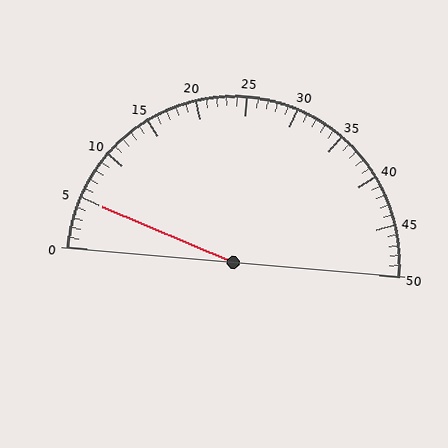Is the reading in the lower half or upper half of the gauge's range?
The reading is in the lower half of the range (0 to 50).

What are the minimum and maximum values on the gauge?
The gauge ranges from 0 to 50.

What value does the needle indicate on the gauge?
The needle indicates approximately 5.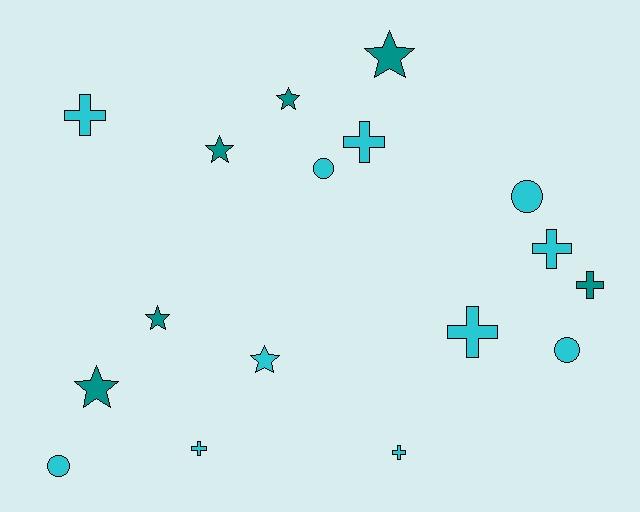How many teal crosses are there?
There is 1 teal cross.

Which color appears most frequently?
Cyan, with 11 objects.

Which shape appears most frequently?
Cross, with 7 objects.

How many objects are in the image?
There are 17 objects.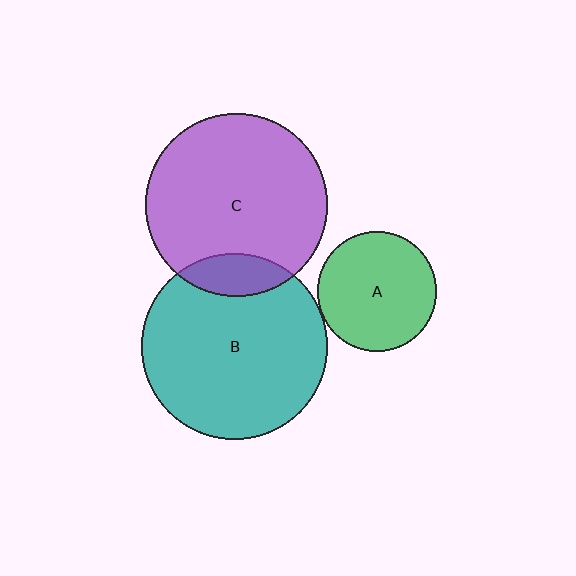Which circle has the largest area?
Circle B (teal).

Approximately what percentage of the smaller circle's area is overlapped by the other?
Approximately 5%.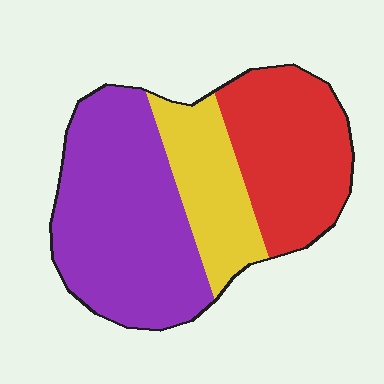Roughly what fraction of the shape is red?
Red covers roughly 30% of the shape.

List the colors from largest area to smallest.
From largest to smallest: purple, red, yellow.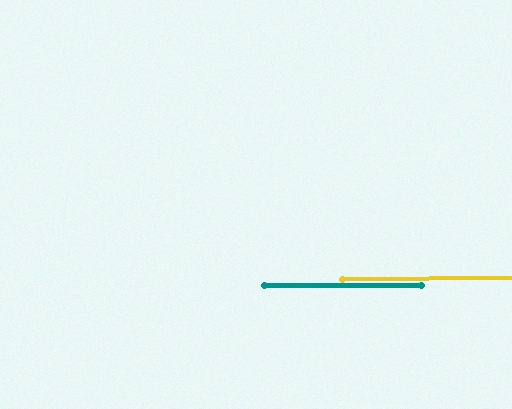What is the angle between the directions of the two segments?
Approximately 1 degree.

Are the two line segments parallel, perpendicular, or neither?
Parallel — their directions differ by only 0.7°.